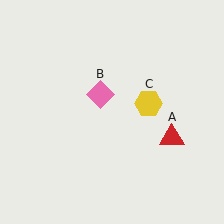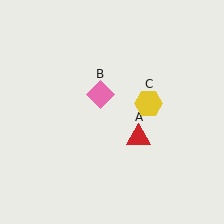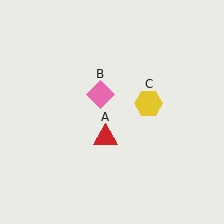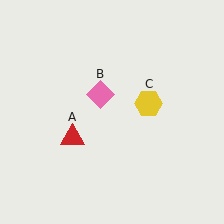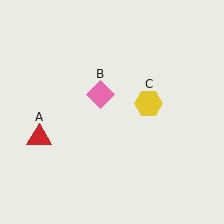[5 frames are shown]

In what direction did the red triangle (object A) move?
The red triangle (object A) moved left.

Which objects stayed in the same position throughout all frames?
Pink diamond (object B) and yellow hexagon (object C) remained stationary.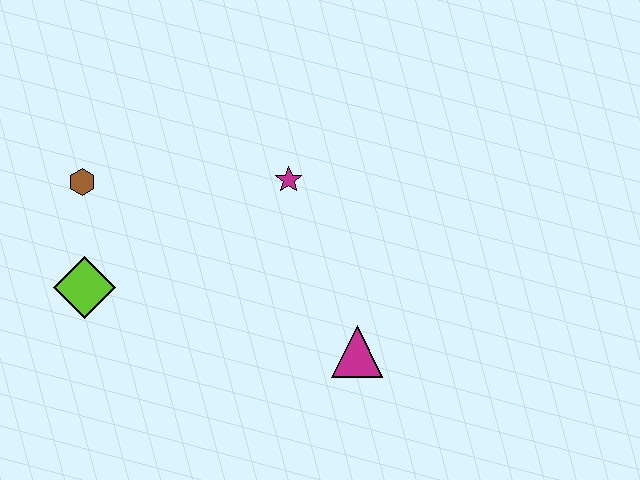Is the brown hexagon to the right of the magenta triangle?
No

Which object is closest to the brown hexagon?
The lime diamond is closest to the brown hexagon.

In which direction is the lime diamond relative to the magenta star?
The lime diamond is to the left of the magenta star.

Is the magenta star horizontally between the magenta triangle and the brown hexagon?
Yes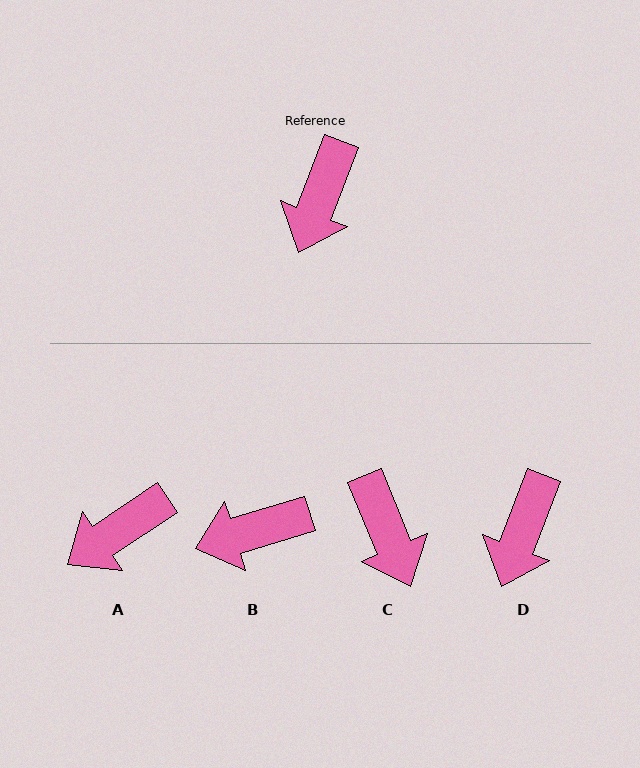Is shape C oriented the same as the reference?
No, it is off by about 43 degrees.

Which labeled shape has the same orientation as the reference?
D.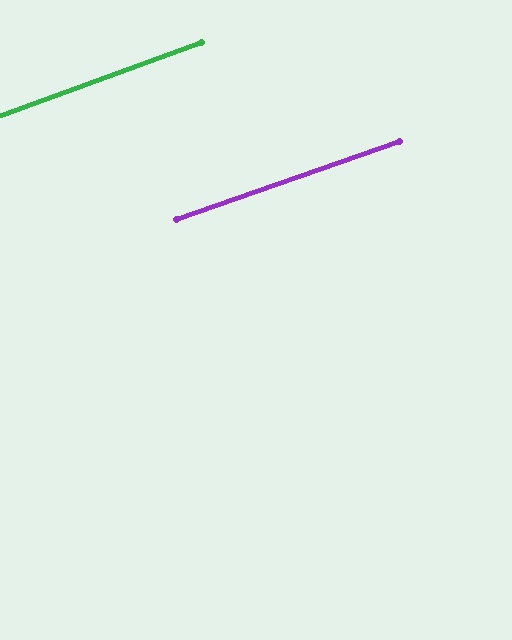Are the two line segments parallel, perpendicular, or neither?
Parallel — their directions differ by only 1.1°.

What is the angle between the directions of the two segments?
Approximately 1 degree.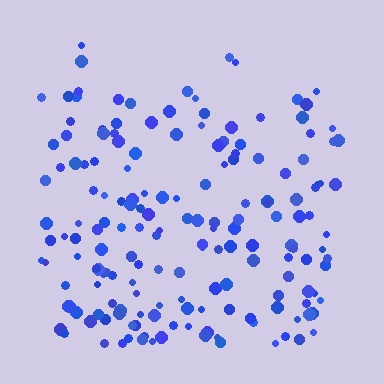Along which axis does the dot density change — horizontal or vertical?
Vertical.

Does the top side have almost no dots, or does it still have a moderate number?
Still a moderate number, just noticeably fewer than the bottom.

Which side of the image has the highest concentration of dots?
The bottom.